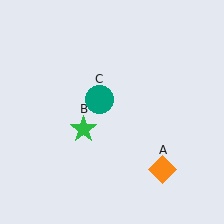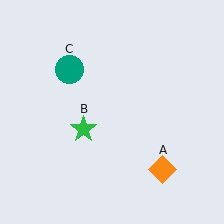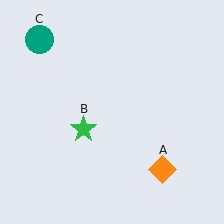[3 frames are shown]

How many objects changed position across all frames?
1 object changed position: teal circle (object C).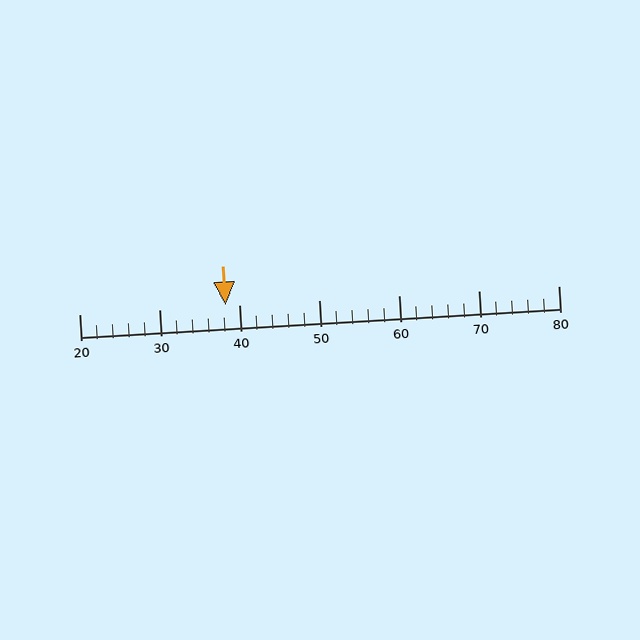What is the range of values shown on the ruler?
The ruler shows values from 20 to 80.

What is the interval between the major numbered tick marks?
The major tick marks are spaced 10 units apart.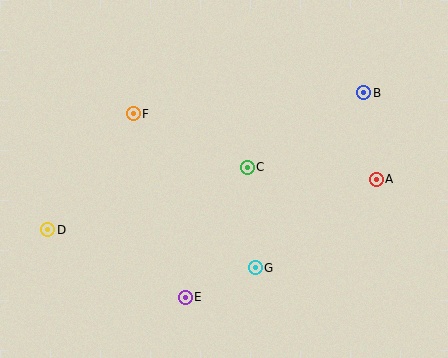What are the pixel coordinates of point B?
Point B is at (364, 93).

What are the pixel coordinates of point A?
Point A is at (376, 180).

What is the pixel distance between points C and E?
The distance between C and E is 144 pixels.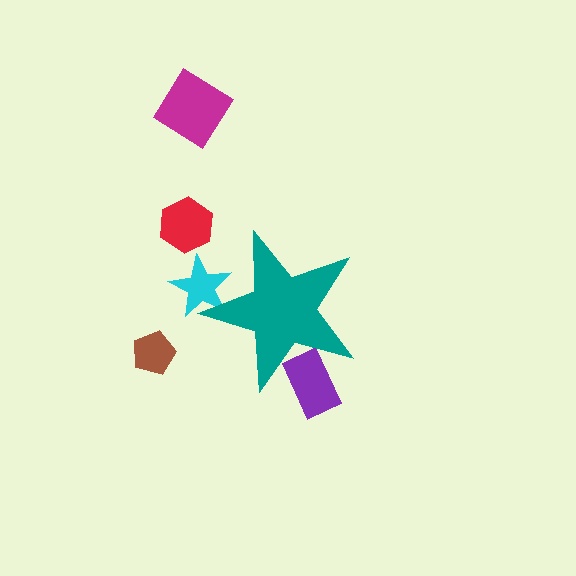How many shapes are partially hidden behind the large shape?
2 shapes are partially hidden.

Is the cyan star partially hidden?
Yes, the cyan star is partially hidden behind the teal star.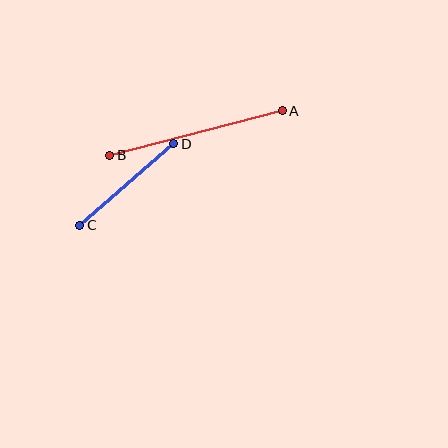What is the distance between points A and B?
The distance is approximately 178 pixels.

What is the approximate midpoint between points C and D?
The midpoint is at approximately (127, 184) pixels.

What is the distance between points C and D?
The distance is approximately 125 pixels.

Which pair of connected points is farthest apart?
Points A and B are farthest apart.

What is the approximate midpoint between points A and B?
The midpoint is at approximately (196, 133) pixels.